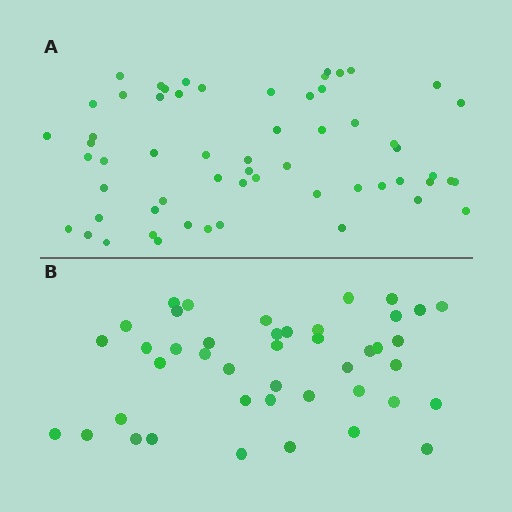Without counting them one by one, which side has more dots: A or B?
Region A (the top region) has more dots.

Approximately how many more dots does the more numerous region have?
Region A has approximately 15 more dots than region B.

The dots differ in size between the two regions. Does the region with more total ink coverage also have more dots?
No. Region B has more total ink coverage because its dots are larger, but region A actually contains more individual dots. Total area can be misleading — the number of items is what matters here.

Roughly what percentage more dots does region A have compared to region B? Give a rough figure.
About 35% more.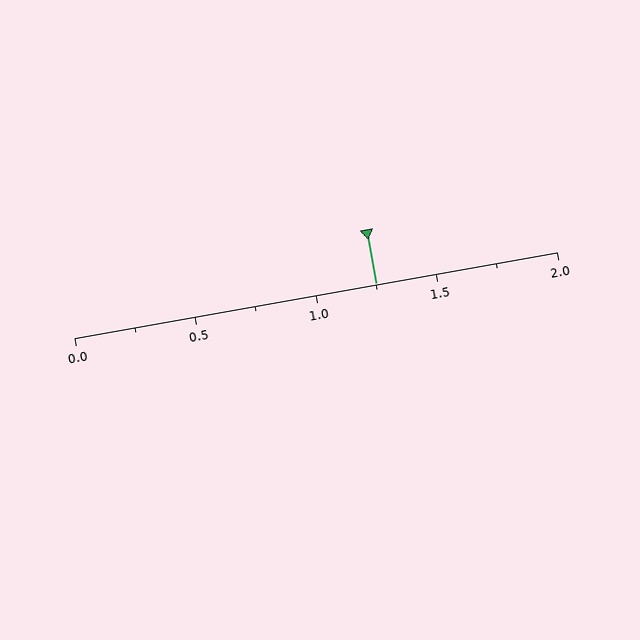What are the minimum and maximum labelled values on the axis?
The axis runs from 0.0 to 2.0.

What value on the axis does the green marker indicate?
The marker indicates approximately 1.25.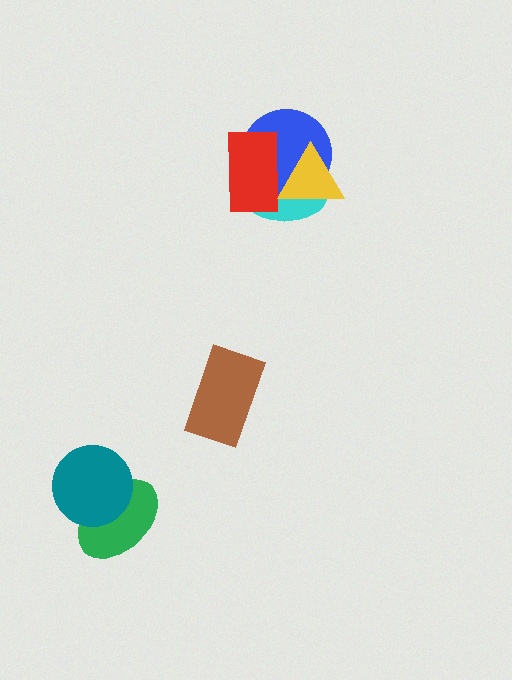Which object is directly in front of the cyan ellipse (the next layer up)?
The blue circle is directly in front of the cyan ellipse.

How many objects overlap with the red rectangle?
3 objects overlap with the red rectangle.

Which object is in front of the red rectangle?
The yellow triangle is in front of the red rectangle.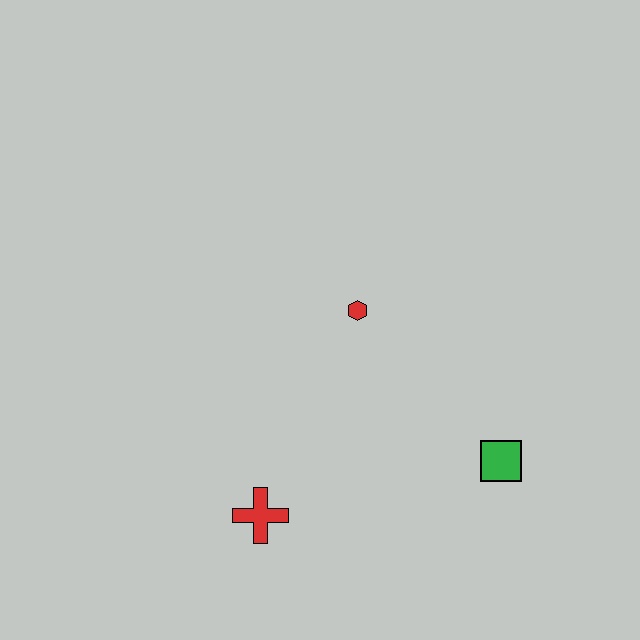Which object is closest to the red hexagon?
The green square is closest to the red hexagon.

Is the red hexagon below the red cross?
No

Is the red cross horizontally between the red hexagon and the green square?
No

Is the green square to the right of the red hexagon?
Yes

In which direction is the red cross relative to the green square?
The red cross is to the left of the green square.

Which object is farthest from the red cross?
The green square is farthest from the red cross.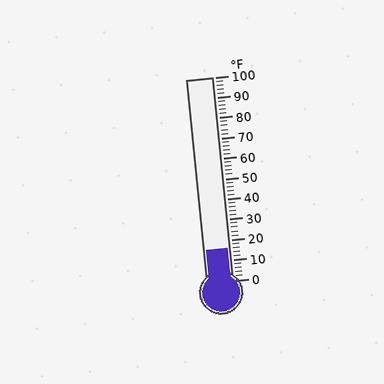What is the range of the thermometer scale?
The thermometer scale ranges from 0°F to 100°F.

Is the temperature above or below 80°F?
The temperature is below 80°F.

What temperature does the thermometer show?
The thermometer shows approximately 16°F.